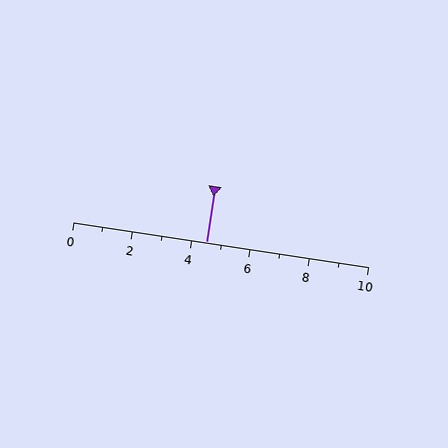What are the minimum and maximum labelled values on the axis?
The axis runs from 0 to 10.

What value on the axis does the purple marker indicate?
The marker indicates approximately 4.5.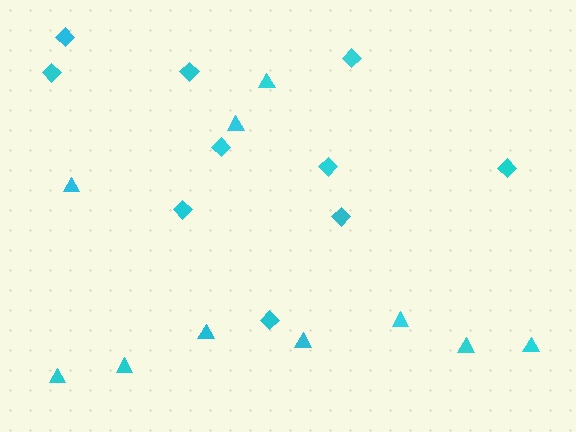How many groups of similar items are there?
There are 2 groups: one group of triangles (10) and one group of diamonds (10).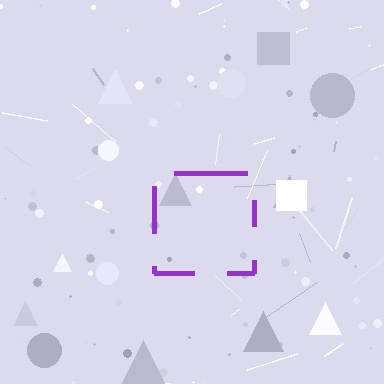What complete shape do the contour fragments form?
The contour fragments form a square.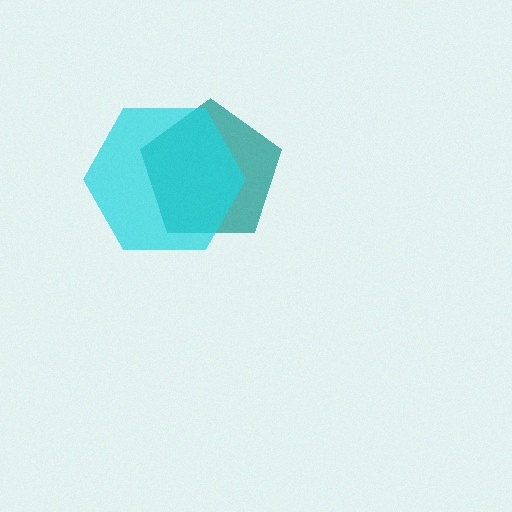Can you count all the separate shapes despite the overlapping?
Yes, there are 2 separate shapes.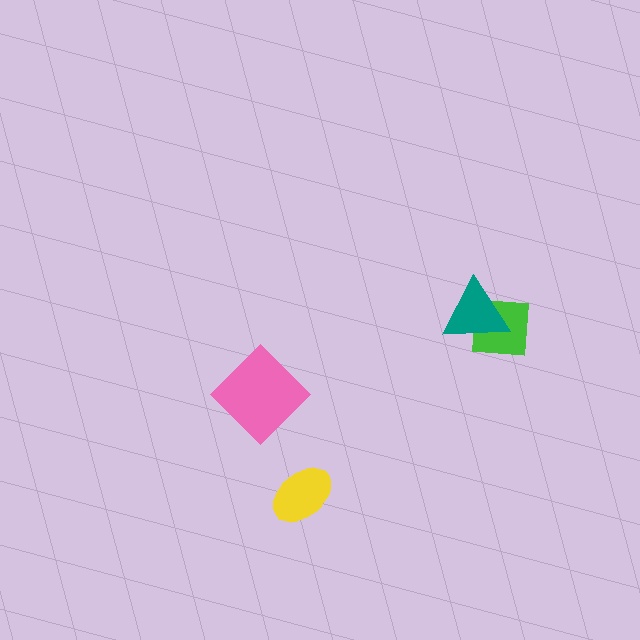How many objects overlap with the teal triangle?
1 object overlaps with the teal triangle.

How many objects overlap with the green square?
1 object overlaps with the green square.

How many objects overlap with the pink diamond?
0 objects overlap with the pink diamond.